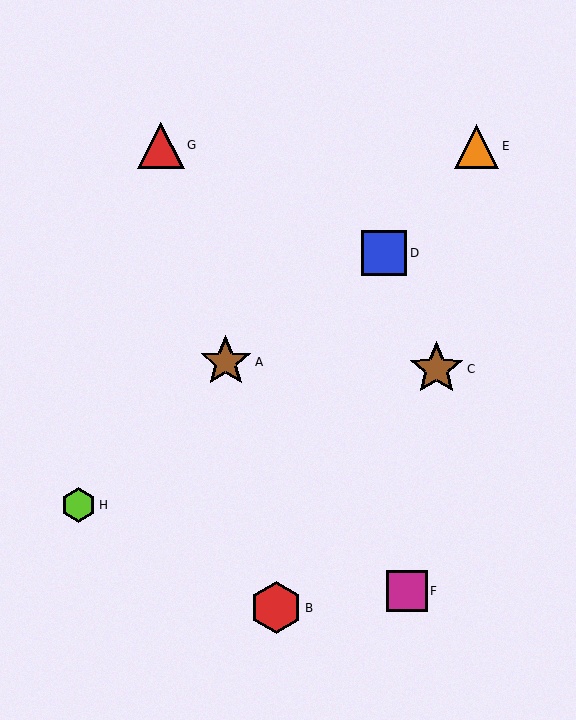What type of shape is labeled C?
Shape C is a brown star.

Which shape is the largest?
The brown star (labeled C) is the largest.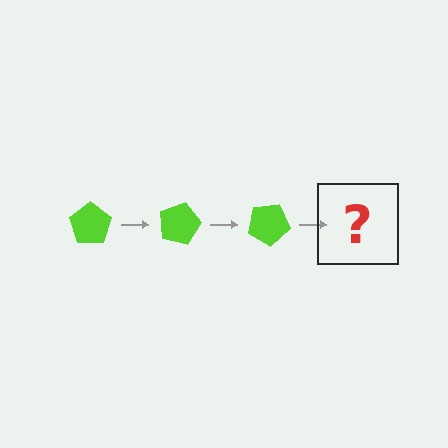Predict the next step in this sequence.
The next step is a lime pentagon rotated 45 degrees.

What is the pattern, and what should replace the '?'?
The pattern is that the pentagon rotates 15 degrees each step. The '?' should be a lime pentagon rotated 45 degrees.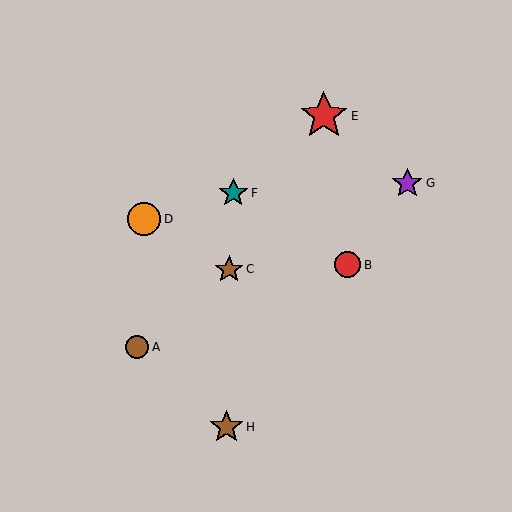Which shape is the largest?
The red star (labeled E) is the largest.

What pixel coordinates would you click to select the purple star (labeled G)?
Click at (407, 183) to select the purple star G.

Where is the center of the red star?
The center of the red star is at (324, 116).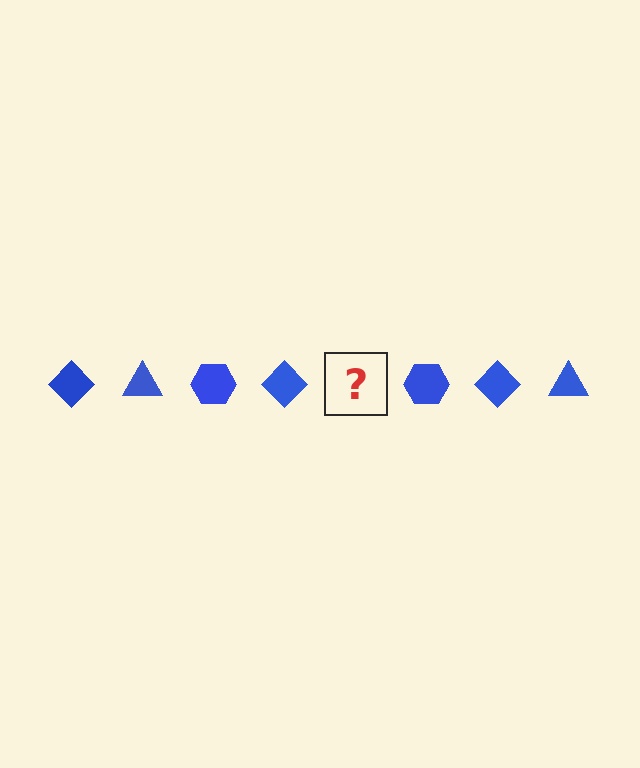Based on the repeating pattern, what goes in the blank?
The blank should be a blue triangle.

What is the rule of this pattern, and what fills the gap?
The rule is that the pattern cycles through diamond, triangle, hexagon shapes in blue. The gap should be filled with a blue triangle.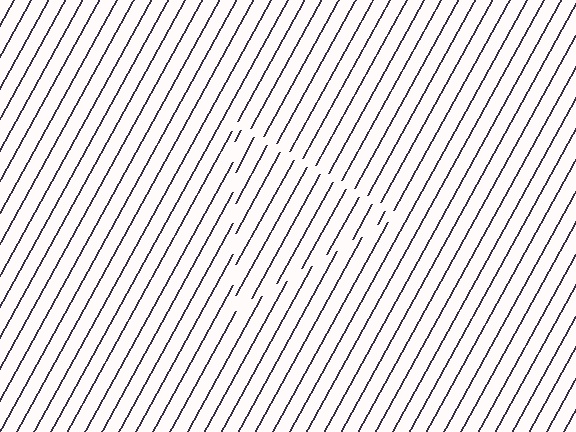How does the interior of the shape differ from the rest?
The interior of the shape contains the same grating, shifted by half a period — the contour is defined by the phase discontinuity where line-ends from the inner and outer gratings abut.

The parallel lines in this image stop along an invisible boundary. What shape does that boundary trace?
An illusory triangle. The interior of the shape contains the same grating, shifted by half a period — the contour is defined by the phase discontinuity where line-ends from the inner and outer gratings abut.